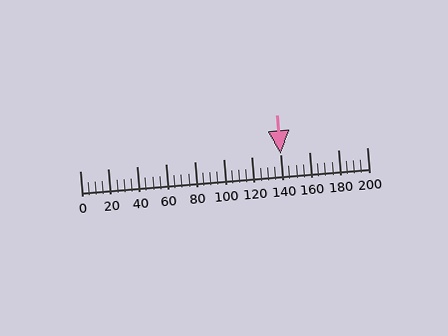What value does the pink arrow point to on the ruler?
The pink arrow points to approximately 140.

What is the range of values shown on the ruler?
The ruler shows values from 0 to 200.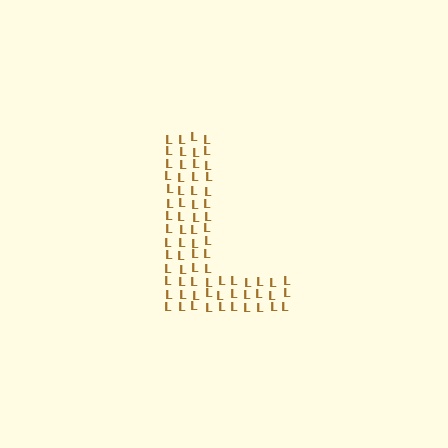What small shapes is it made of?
It is made of small letter L's.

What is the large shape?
The large shape is the letter L.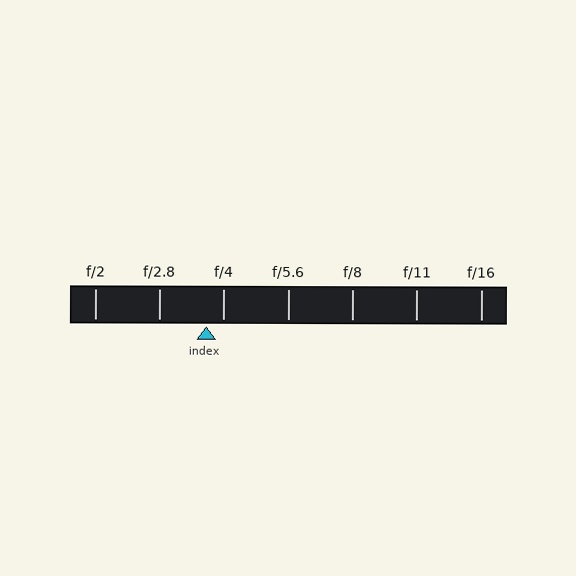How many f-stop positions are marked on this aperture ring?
There are 7 f-stop positions marked.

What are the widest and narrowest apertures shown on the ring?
The widest aperture shown is f/2 and the narrowest is f/16.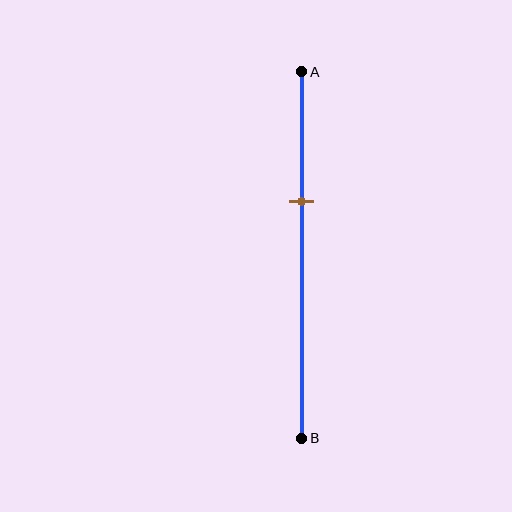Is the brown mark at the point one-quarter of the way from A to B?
No, the mark is at about 35% from A, not at the 25% one-quarter point.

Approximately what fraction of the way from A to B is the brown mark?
The brown mark is approximately 35% of the way from A to B.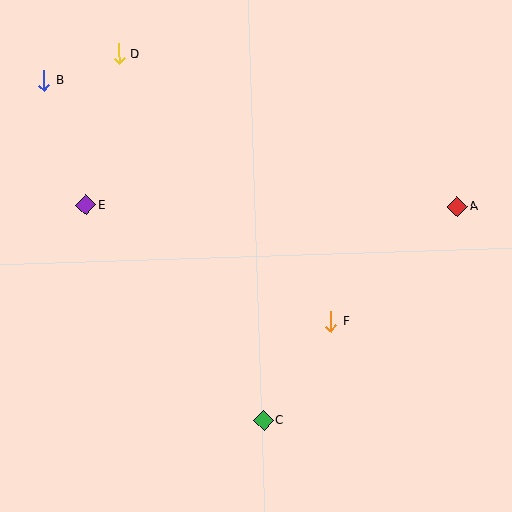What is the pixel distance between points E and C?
The distance between E and C is 279 pixels.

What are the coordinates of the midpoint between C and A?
The midpoint between C and A is at (360, 314).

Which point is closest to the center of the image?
Point F at (331, 321) is closest to the center.